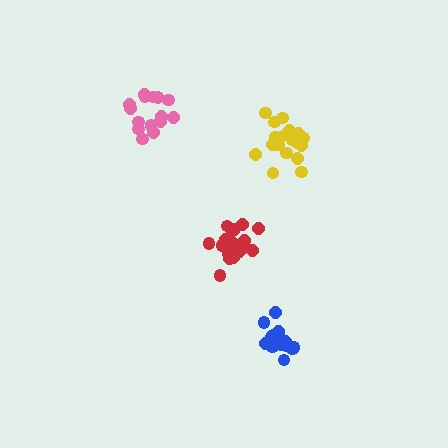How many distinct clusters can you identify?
There are 4 distinct clusters.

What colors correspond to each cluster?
The clusters are colored: blue, pink, red, yellow.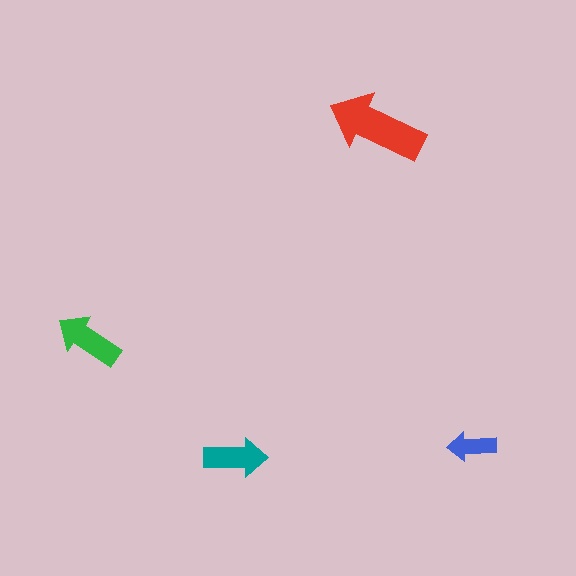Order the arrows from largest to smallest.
the red one, the green one, the teal one, the blue one.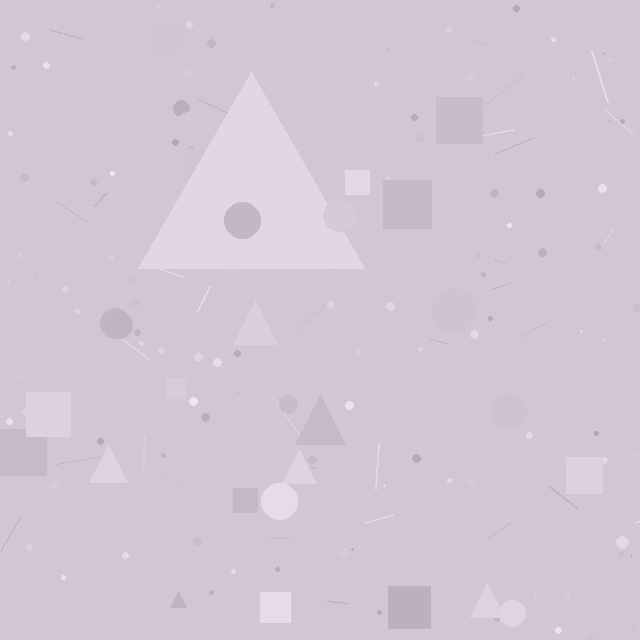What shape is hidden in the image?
A triangle is hidden in the image.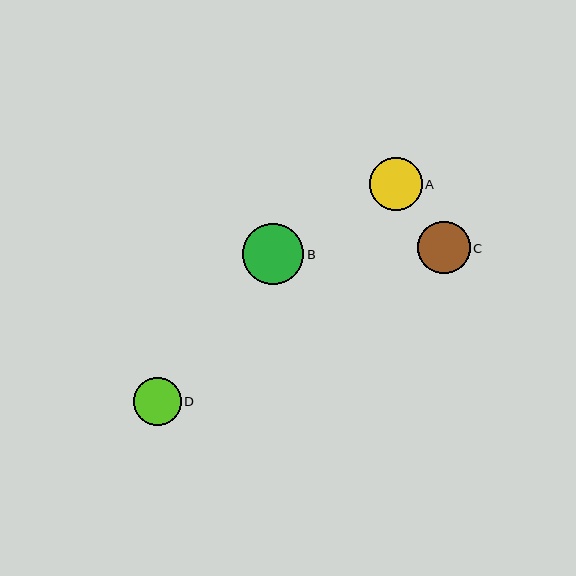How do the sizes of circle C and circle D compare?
Circle C and circle D are approximately the same size.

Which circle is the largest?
Circle B is the largest with a size of approximately 61 pixels.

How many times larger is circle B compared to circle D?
Circle B is approximately 1.3 times the size of circle D.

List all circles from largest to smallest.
From largest to smallest: B, A, C, D.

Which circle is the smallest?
Circle D is the smallest with a size of approximately 48 pixels.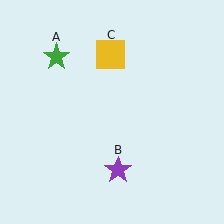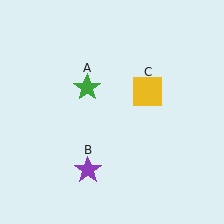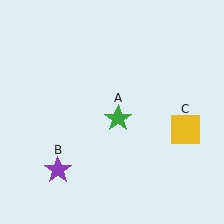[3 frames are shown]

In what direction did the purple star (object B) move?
The purple star (object B) moved left.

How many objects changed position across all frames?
3 objects changed position: green star (object A), purple star (object B), yellow square (object C).